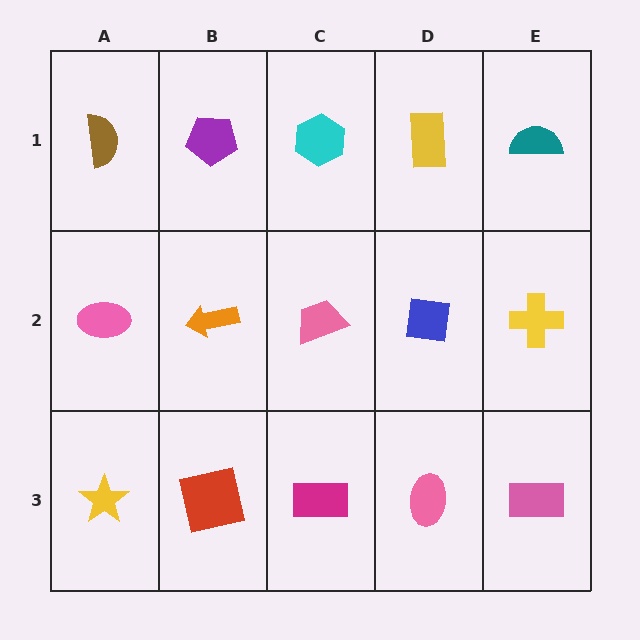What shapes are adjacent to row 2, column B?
A purple pentagon (row 1, column B), a red square (row 3, column B), a pink ellipse (row 2, column A), a pink trapezoid (row 2, column C).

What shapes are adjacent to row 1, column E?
A yellow cross (row 2, column E), a yellow rectangle (row 1, column D).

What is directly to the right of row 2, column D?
A yellow cross.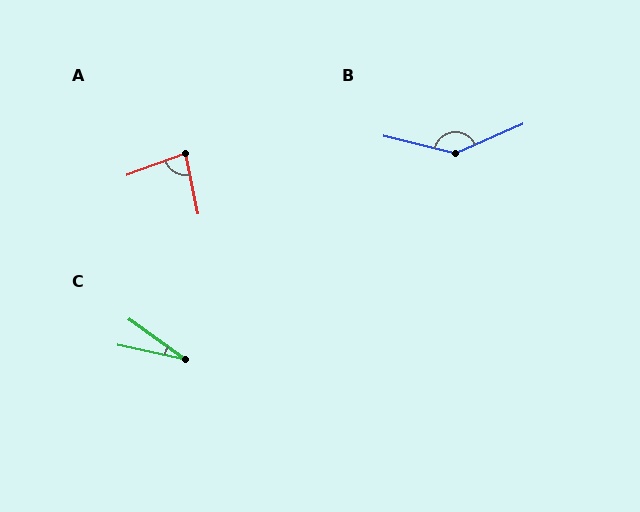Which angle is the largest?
B, at approximately 142 degrees.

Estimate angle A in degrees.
Approximately 82 degrees.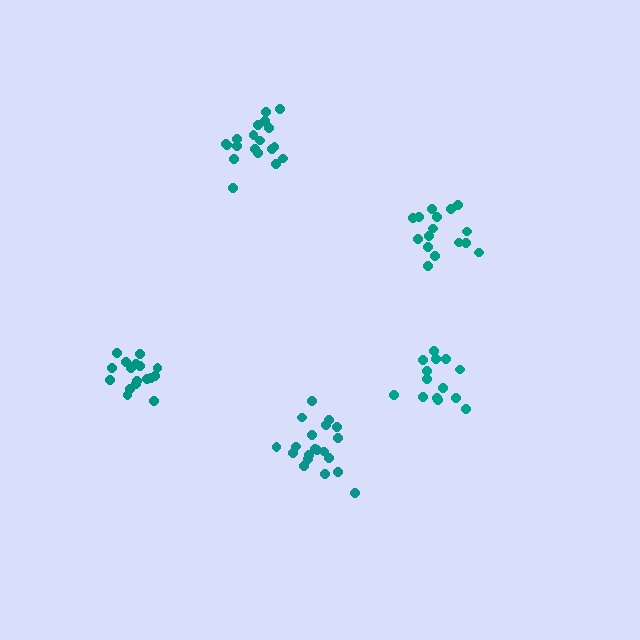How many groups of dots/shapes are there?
There are 5 groups.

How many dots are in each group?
Group 1: 17 dots, Group 2: 19 dots, Group 3: 14 dots, Group 4: 20 dots, Group 5: 16 dots (86 total).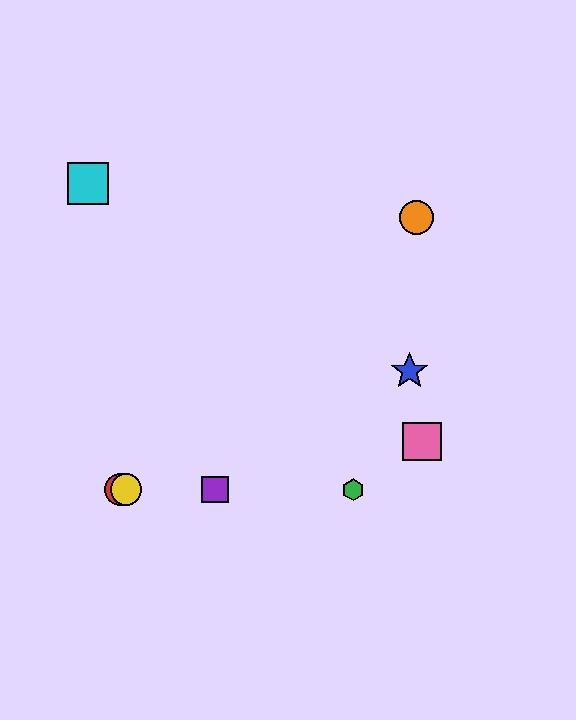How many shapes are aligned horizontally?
4 shapes (the red circle, the green hexagon, the yellow circle, the purple square) are aligned horizontally.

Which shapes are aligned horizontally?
The red circle, the green hexagon, the yellow circle, the purple square are aligned horizontally.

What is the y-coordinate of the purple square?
The purple square is at y≈490.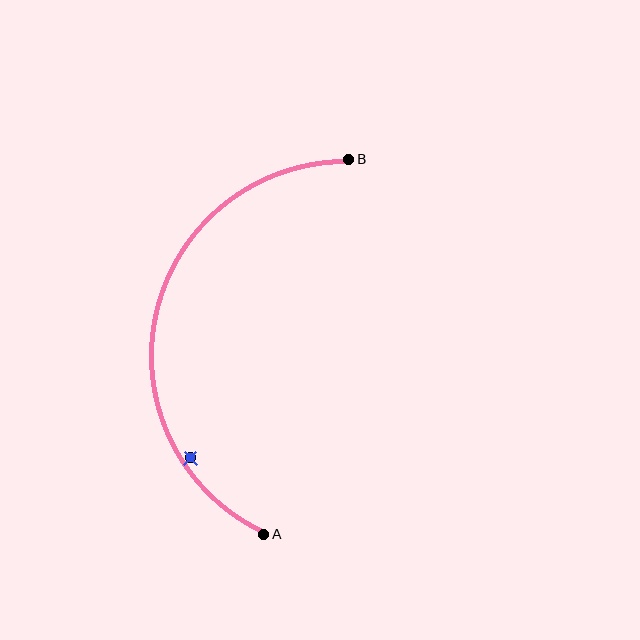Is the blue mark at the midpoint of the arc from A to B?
No — the blue mark does not lie on the arc at all. It sits slightly inside the curve.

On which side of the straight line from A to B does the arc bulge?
The arc bulges to the left of the straight line connecting A and B.